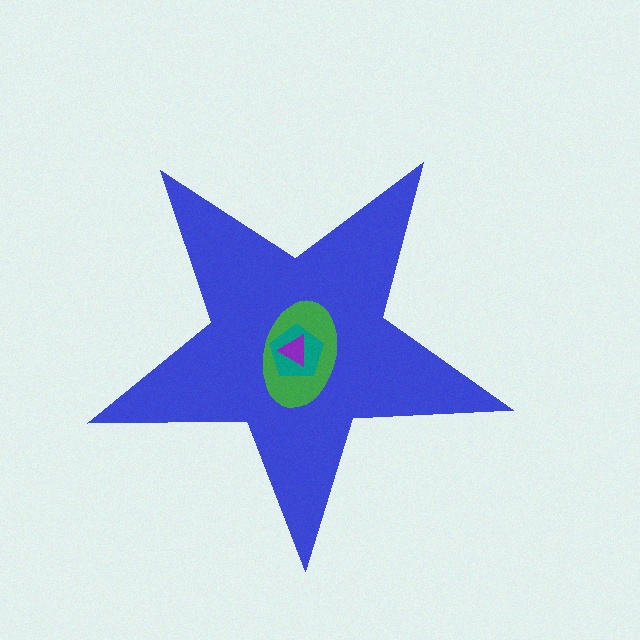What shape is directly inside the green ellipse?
The teal pentagon.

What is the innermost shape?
The purple triangle.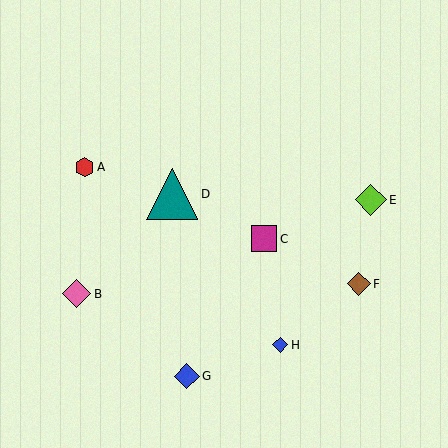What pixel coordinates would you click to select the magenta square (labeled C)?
Click at (264, 239) to select the magenta square C.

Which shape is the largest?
The teal triangle (labeled D) is the largest.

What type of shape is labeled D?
Shape D is a teal triangle.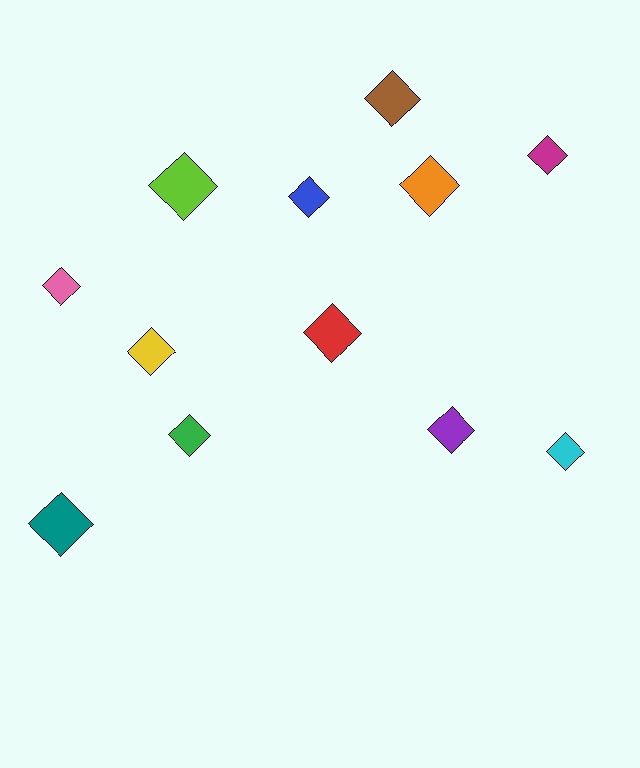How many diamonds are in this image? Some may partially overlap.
There are 12 diamonds.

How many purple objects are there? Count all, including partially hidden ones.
There is 1 purple object.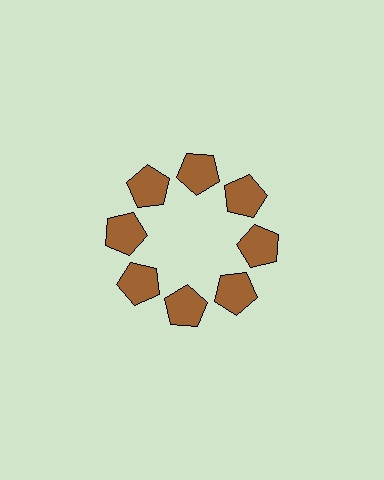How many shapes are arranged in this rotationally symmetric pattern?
There are 8 shapes, arranged in 8 groups of 1.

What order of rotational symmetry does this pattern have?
This pattern has 8-fold rotational symmetry.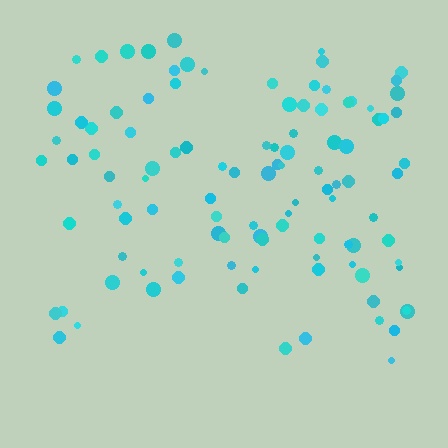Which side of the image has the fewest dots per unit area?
The bottom.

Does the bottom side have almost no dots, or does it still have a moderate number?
Still a moderate number, just noticeably fewer than the top.